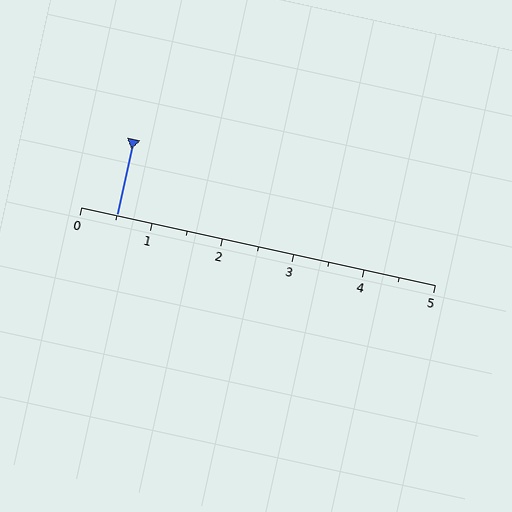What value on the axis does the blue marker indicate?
The marker indicates approximately 0.5.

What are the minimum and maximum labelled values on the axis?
The axis runs from 0 to 5.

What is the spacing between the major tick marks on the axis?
The major ticks are spaced 1 apart.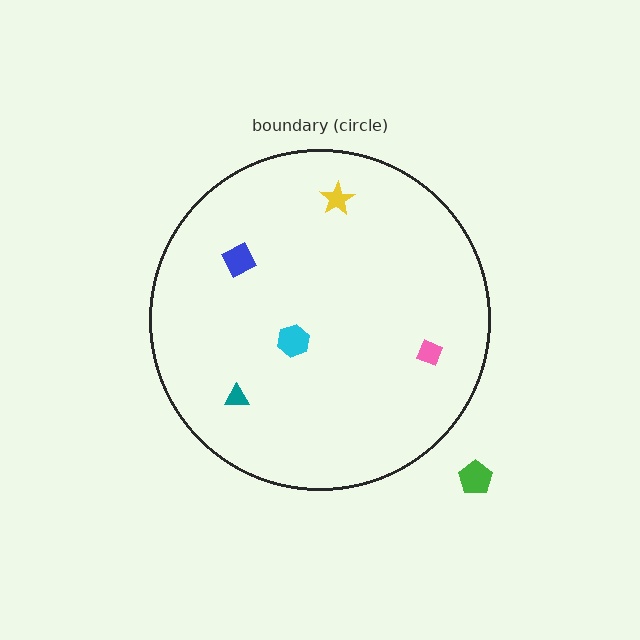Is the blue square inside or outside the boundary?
Inside.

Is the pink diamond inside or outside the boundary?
Inside.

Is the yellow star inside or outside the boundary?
Inside.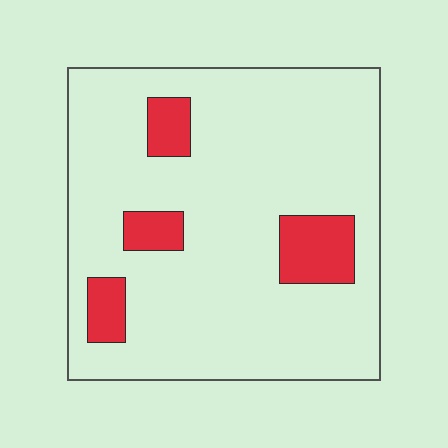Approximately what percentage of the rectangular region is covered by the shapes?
Approximately 15%.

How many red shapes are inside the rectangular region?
4.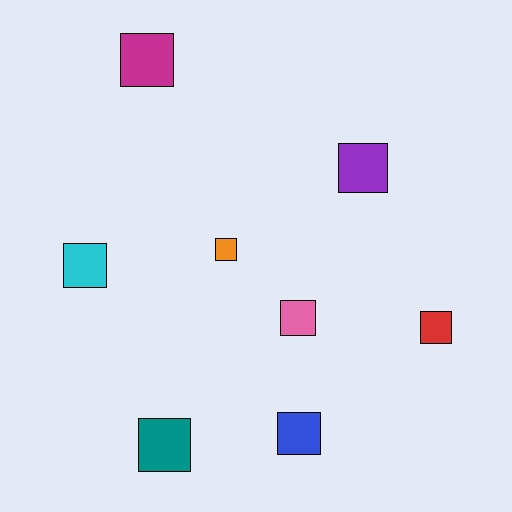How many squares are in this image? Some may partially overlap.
There are 8 squares.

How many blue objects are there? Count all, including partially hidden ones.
There is 1 blue object.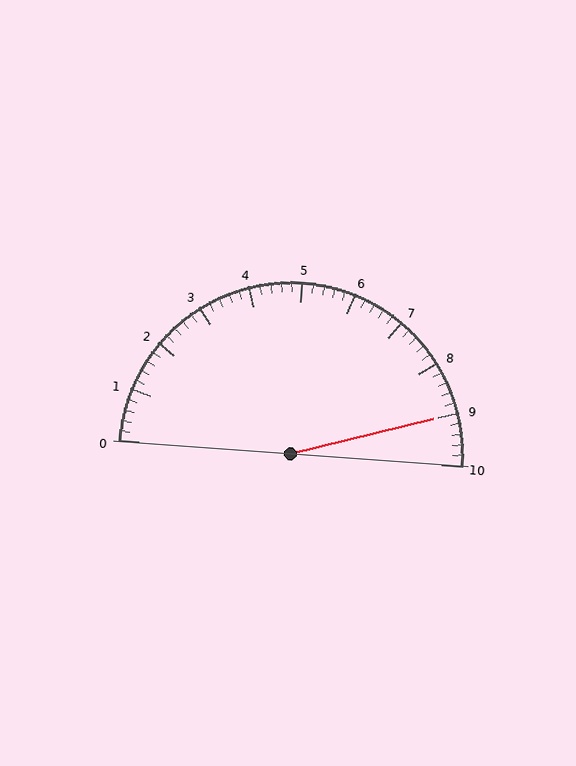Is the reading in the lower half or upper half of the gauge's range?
The reading is in the upper half of the range (0 to 10).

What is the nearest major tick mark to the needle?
The nearest major tick mark is 9.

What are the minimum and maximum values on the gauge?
The gauge ranges from 0 to 10.